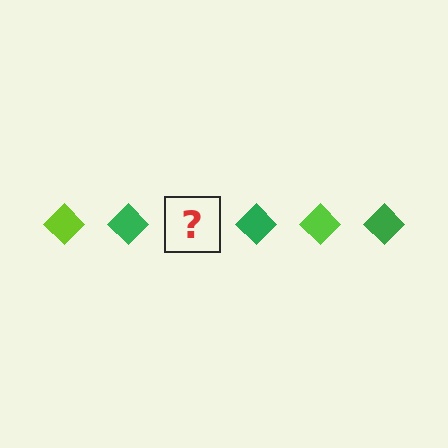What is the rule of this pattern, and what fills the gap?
The rule is that the pattern cycles through lime, green diamonds. The gap should be filled with a lime diamond.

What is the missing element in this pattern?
The missing element is a lime diamond.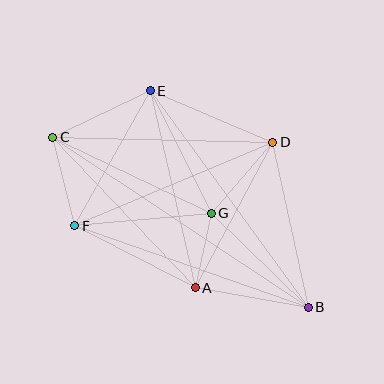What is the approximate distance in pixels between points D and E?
The distance between D and E is approximately 133 pixels.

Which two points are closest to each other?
Points A and G are closest to each other.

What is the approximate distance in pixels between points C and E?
The distance between C and E is approximately 108 pixels.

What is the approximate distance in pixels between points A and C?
The distance between A and C is approximately 207 pixels.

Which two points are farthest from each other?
Points B and C are farthest from each other.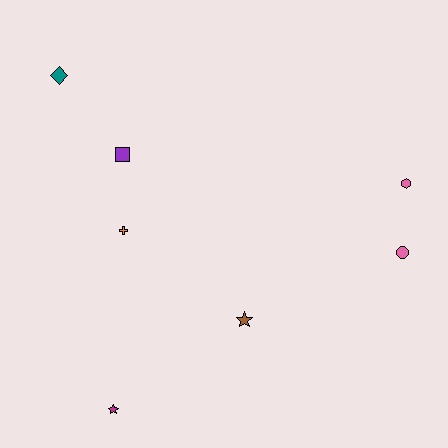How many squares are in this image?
There is 1 square.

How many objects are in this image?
There are 7 objects.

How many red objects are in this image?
There are no red objects.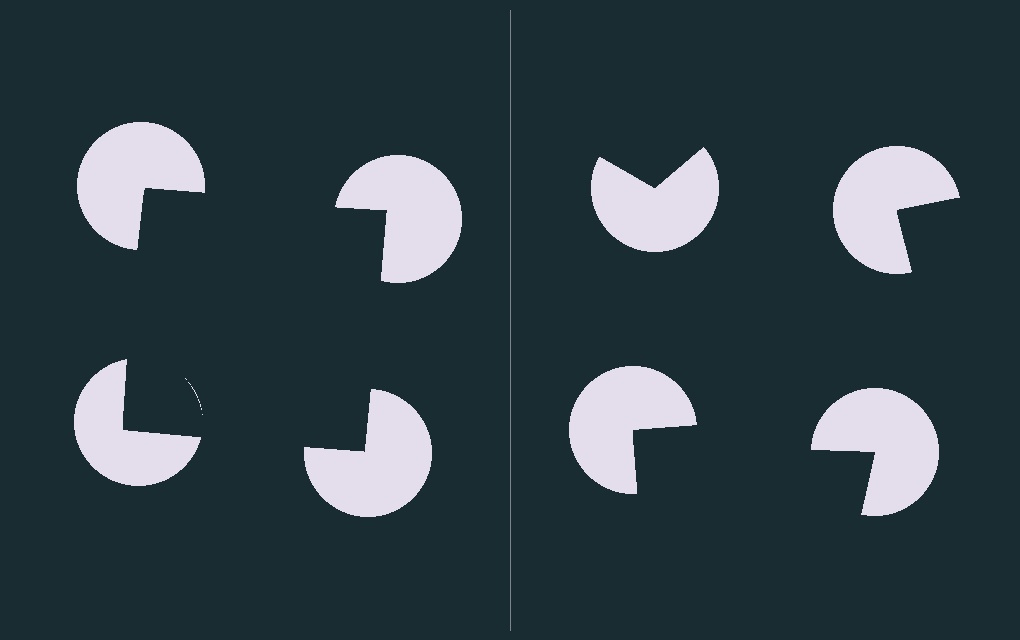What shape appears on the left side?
An illusory square.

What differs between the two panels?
The pac-man discs are positioned identically on both sides; only the wedge orientations differ. On the left they align to a square; on the right they are misaligned.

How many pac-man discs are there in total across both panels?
8 — 4 on each side.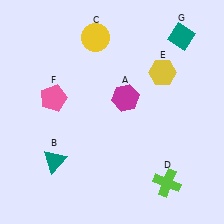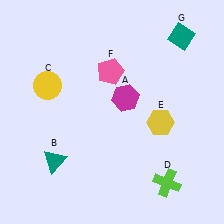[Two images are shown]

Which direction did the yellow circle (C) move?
The yellow circle (C) moved down.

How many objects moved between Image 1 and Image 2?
3 objects moved between the two images.